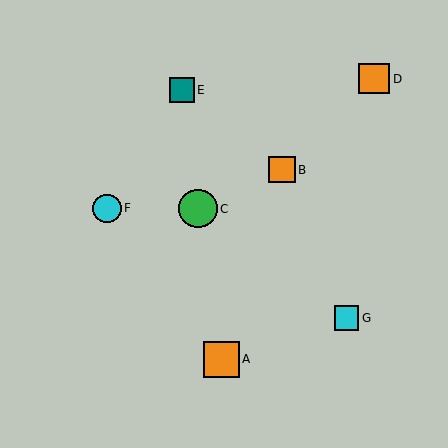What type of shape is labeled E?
Shape E is a teal square.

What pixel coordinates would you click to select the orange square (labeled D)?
Click at (374, 79) to select the orange square D.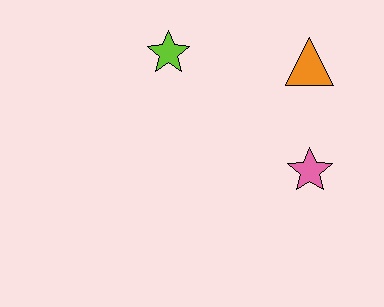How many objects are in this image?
There are 3 objects.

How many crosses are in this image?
There are no crosses.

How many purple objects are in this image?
There are no purple objects.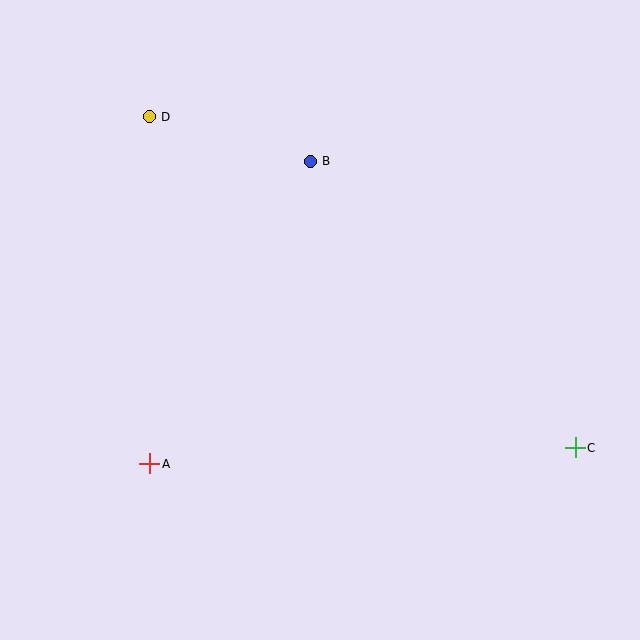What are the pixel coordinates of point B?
Point B is at (310, 161).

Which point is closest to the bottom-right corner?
Point C is closest to the bottom-right corner.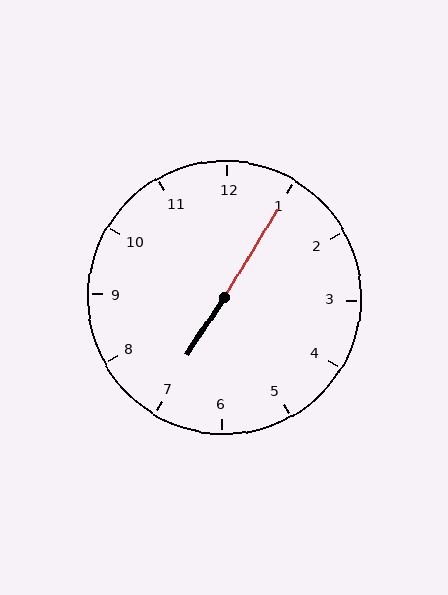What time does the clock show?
7:05.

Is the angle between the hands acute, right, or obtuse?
It is obtuse.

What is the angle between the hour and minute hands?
Approximately 178 degrees.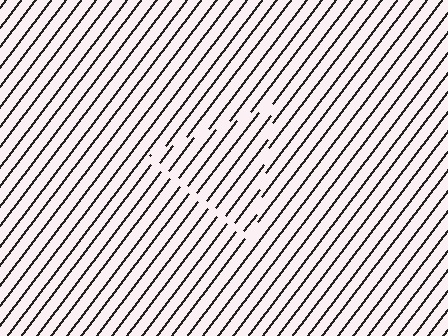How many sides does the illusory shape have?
3 sides — the line-ends trace a triangle.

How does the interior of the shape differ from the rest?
The interior of the shape contains the same grating, shifted by half a period — the contour is defined by the phase discontinuity where line-ends from the inner and outer gratings abut.